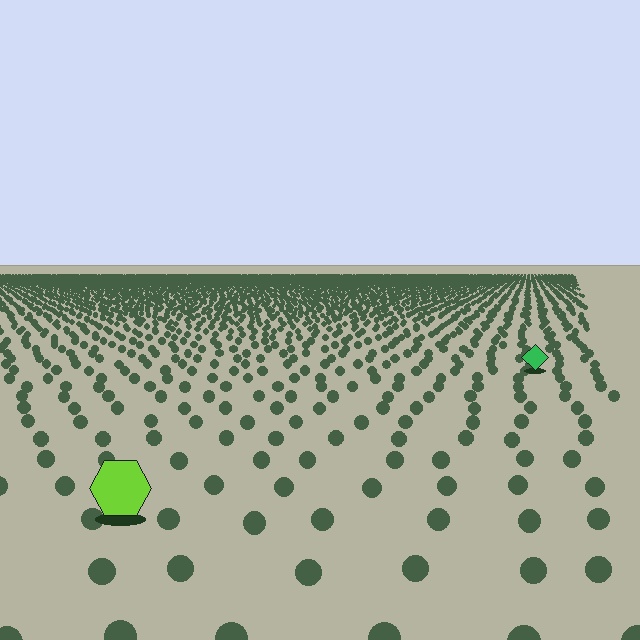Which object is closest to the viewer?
The lime hexagon is closest. The texture marks near it are larger and more spread out.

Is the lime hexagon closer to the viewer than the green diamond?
Yes. The lime hexagon is closer — you can tell from the texture gradient: the ground texture is coarser near it.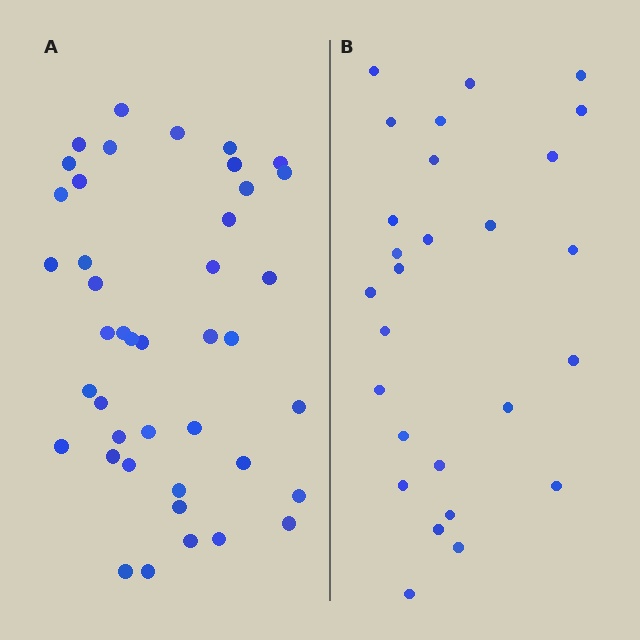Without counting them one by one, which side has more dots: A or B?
Region A (the left region) has more dots.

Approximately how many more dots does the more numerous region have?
Region A has approximately 15 more dots than region B.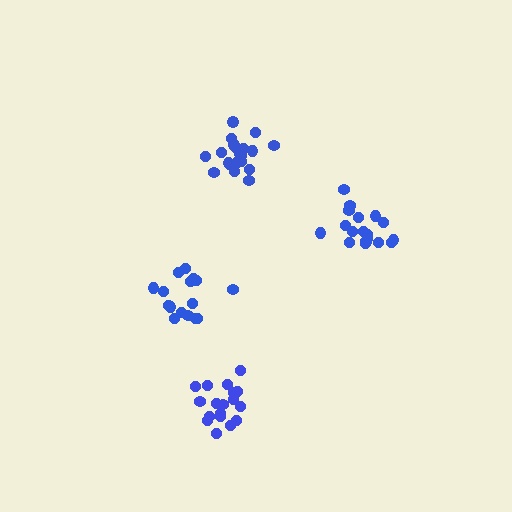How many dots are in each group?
Group 1: 18 dots, Group 2: 18 dots, Group 3: 20 dots, Group 4: 16 dots (72 total).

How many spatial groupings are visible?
There are 4 spatial groupings.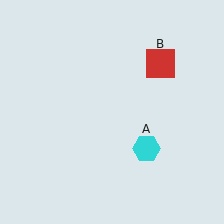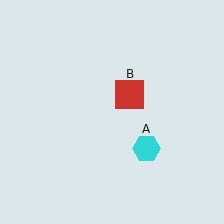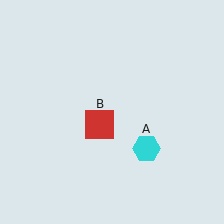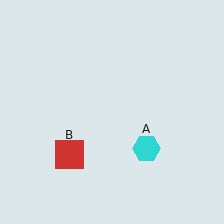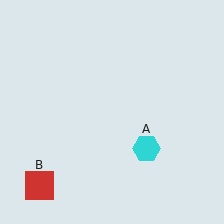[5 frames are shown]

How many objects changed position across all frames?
1 object changed position: red square (object B).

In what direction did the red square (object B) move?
The red square (object B) moved down and to the left.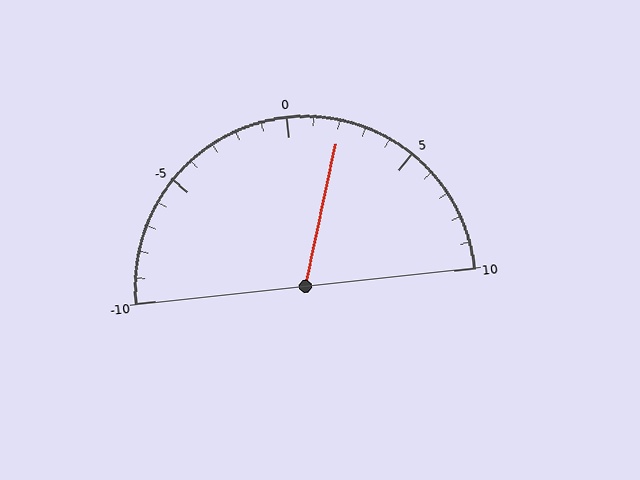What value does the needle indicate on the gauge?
The needle indicates approximately 2.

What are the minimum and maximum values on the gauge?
The gauge ranges from -10 to 10.